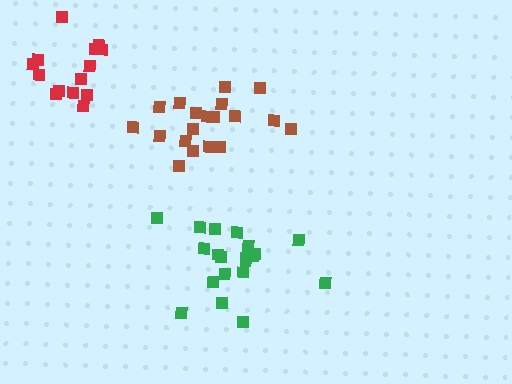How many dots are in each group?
Group 1: 20 dots, Group 2: 19 dots, Group 3: 15 dots (54 total).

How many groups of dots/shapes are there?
There are 3 groups.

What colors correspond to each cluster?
The clusters are colored: green, brown, red.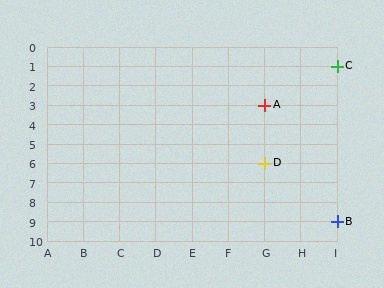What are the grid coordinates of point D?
Point D is at grid coordinates (G, 6).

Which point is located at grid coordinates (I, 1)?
Point C is at (I, 1).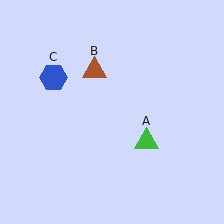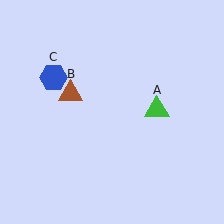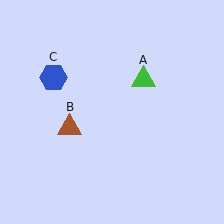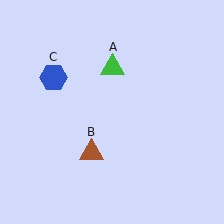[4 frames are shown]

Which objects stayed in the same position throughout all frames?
Blue hexagon (object C) remained stationary.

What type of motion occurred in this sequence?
The green triangle (object A), brown triangle (object B) rotated counterclockwise around the center of the scene.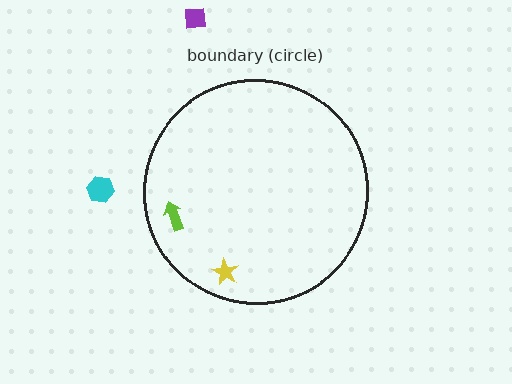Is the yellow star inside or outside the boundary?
Inside.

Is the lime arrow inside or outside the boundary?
Inside.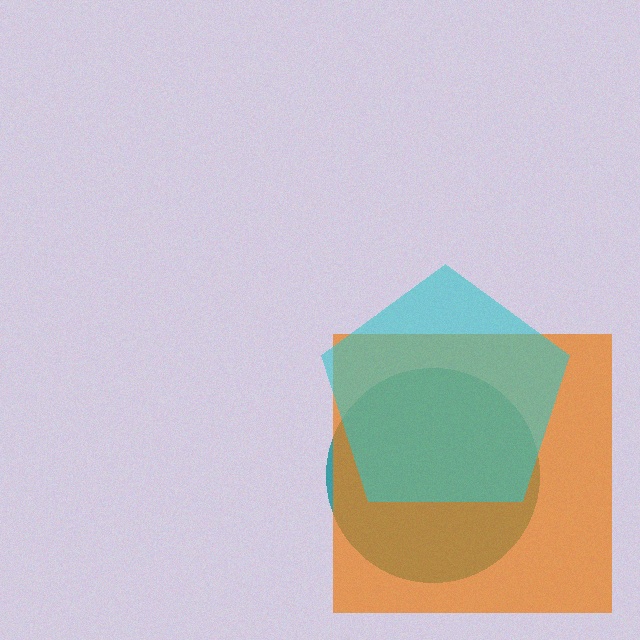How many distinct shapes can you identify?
There are 3 distinct shapes: a teal circle, an orange square, a cyan pentagon.